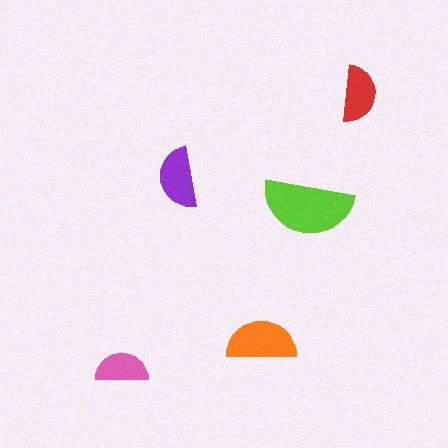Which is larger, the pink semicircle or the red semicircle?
The red one.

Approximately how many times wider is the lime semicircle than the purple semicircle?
About 1.5 times wider.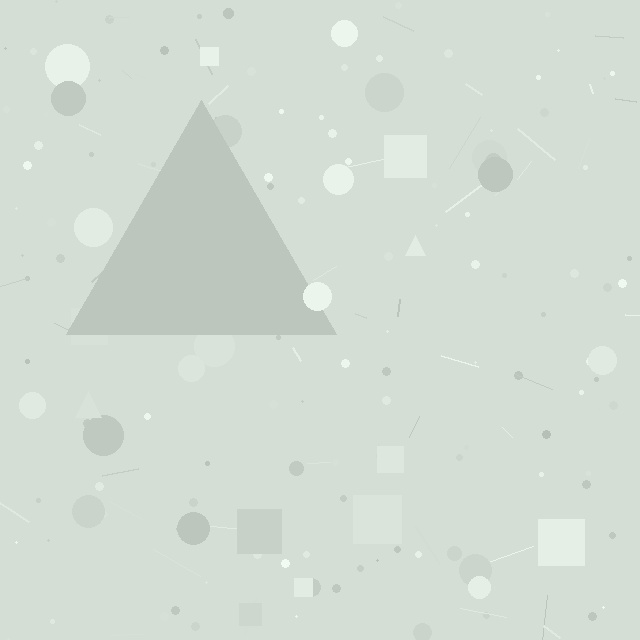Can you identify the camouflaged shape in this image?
The camouflaged shape is a triangle.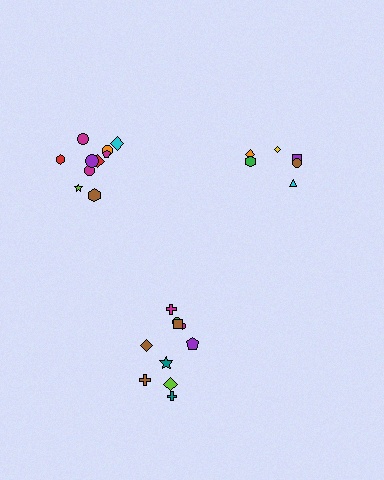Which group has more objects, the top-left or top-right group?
The top-left group.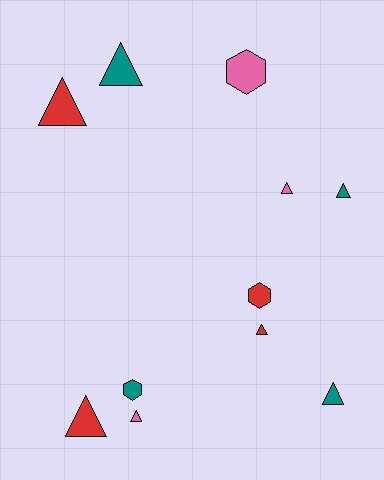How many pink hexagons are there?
There is 1 pink hexagon.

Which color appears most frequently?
Red, with 4 objects.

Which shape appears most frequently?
Triangle, with 8 objects.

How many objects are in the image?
There are 11 objects.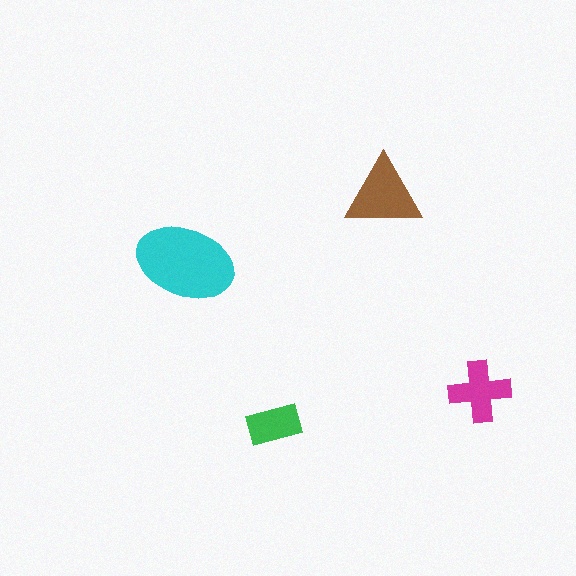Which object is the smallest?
The green rectangle.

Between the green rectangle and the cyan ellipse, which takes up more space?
The cyan ellipse.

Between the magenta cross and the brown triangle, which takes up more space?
The brown triangle.